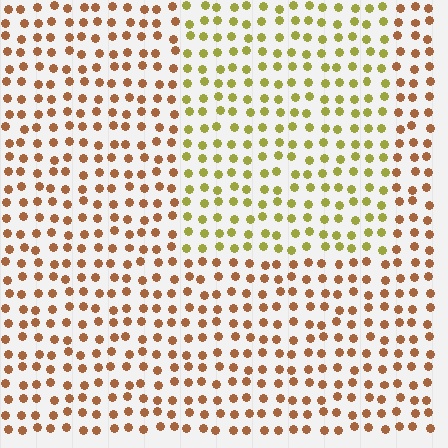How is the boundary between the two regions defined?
The boundary is defined purely by a slight shift in hue (about 43 degrees). Spacing, size, and orientation are identical on both sides.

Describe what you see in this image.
The image is filled with small brown elements in a uniform arrangement. A rectangle-shaped region is visible where the elements are tinted to a slightly different hue, forming a subtle color boundary.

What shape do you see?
I see a rectangle.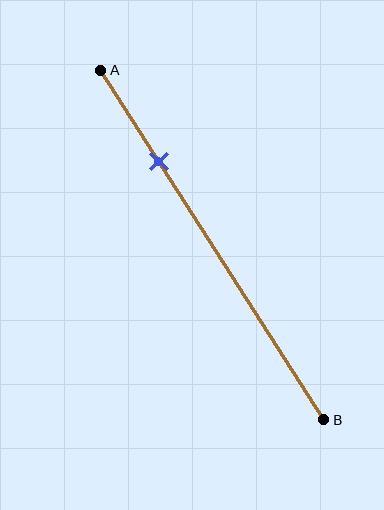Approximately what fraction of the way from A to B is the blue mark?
The blue mark is approximately 25% of the way from A to B.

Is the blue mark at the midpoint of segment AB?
No, the mark is at about 25% from A, not at the 50% midpoint.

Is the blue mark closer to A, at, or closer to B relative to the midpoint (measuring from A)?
The blue mark is closer to point A than the midpoint of segment AB.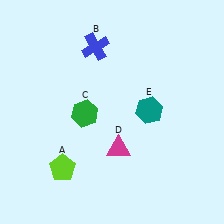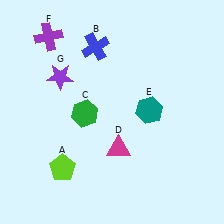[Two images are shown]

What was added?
A purple cross (F), a purple star (G) were added in Image 2.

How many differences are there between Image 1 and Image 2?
There are 2 differences between the two images.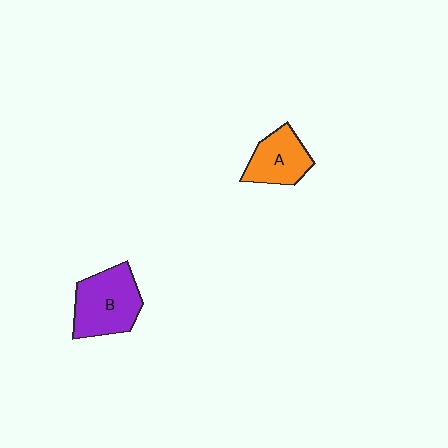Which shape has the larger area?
Shape B (purple).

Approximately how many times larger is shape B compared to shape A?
Approximately 1.4 times.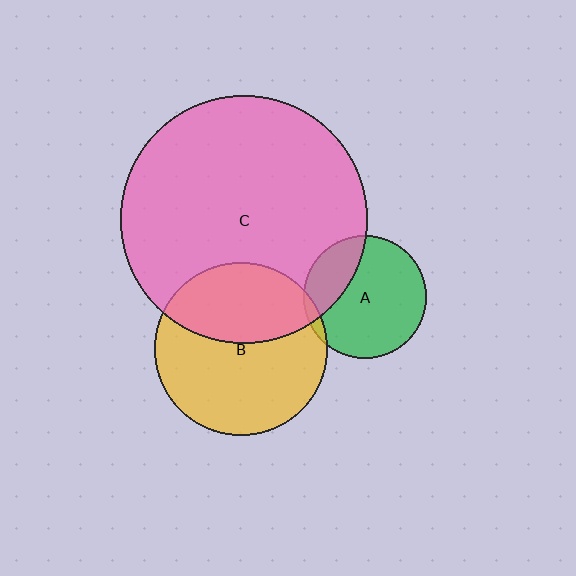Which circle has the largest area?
Circle C (pink).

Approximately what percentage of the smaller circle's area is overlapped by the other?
Approximately 5%.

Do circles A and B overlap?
Yes.